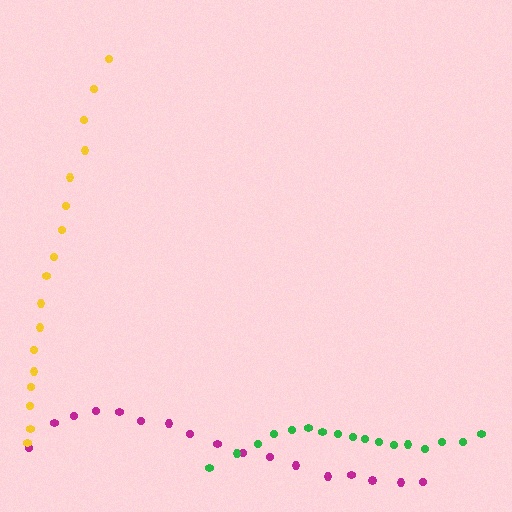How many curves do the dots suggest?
There are 3 distinct paths.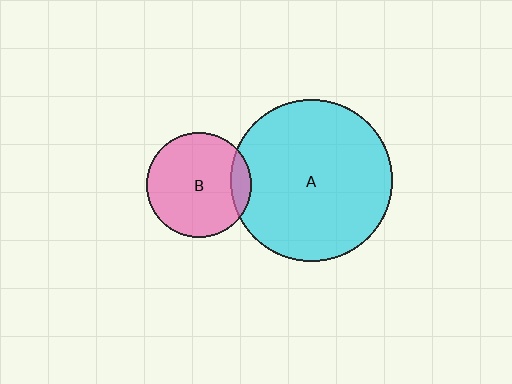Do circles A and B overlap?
Yes.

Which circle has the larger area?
Circle A (cyan).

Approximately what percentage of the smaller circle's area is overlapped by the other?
Approximately 10%.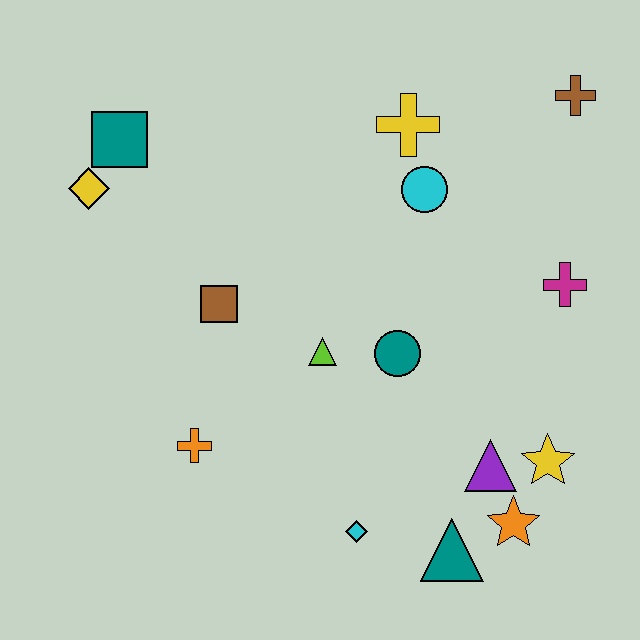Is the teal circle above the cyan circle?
No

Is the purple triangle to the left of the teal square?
No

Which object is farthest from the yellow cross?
The teal triangle is farthest from the yellow cross.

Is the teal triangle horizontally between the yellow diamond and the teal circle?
No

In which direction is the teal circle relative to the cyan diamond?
The teal circle is above the cyan diamond.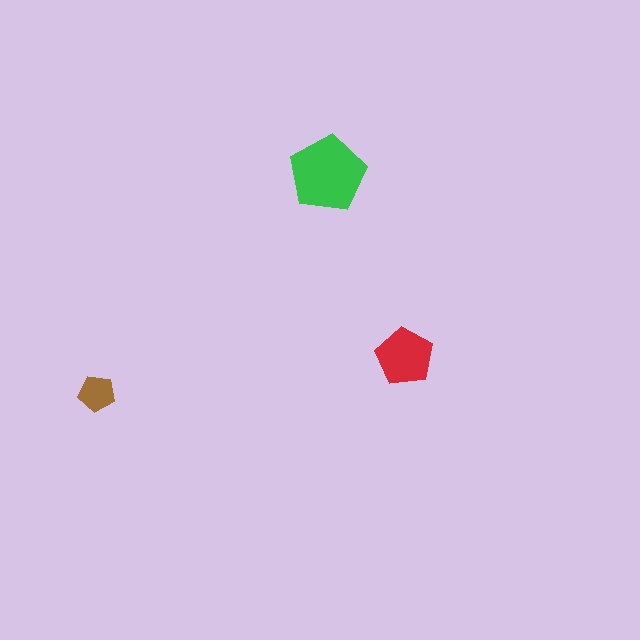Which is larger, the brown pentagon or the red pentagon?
The red one.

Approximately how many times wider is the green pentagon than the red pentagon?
About 1.5 times wider.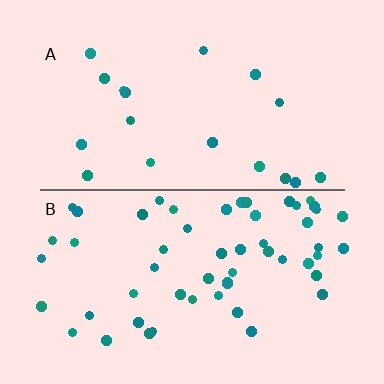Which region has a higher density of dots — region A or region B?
B (the bottom).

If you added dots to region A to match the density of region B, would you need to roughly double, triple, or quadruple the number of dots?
Approximately triple.